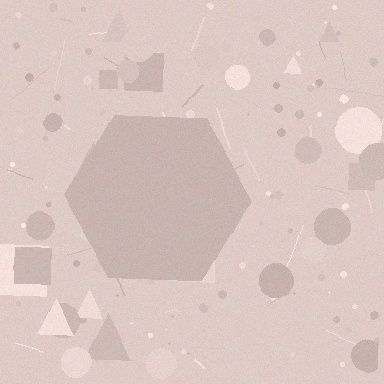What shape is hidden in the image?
A hexagon is hidden in the image.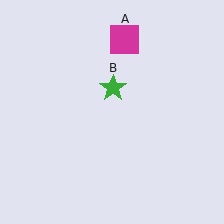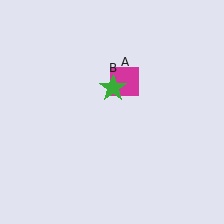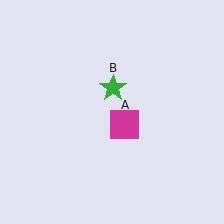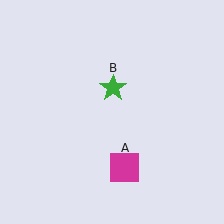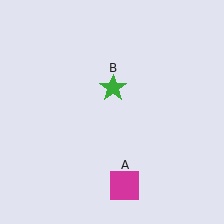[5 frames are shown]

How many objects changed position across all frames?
1 object changed position: magenta square (object A).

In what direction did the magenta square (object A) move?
The magenta square (object A) moved down.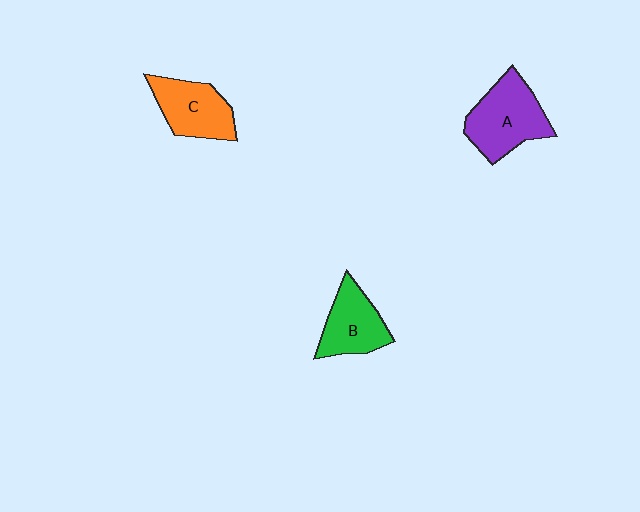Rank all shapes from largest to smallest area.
From largest to smallest: A (purple), C (orange), B (green).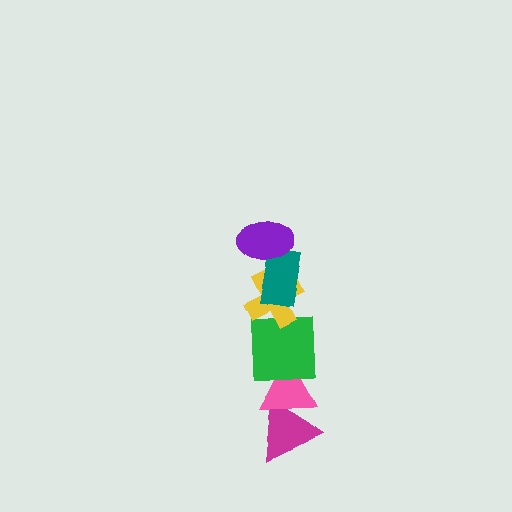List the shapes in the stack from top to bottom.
From top to bottom: the purple ellipse, the teal rectangle, the yellow cross, the green square, the pink triangle, the magenta triangle.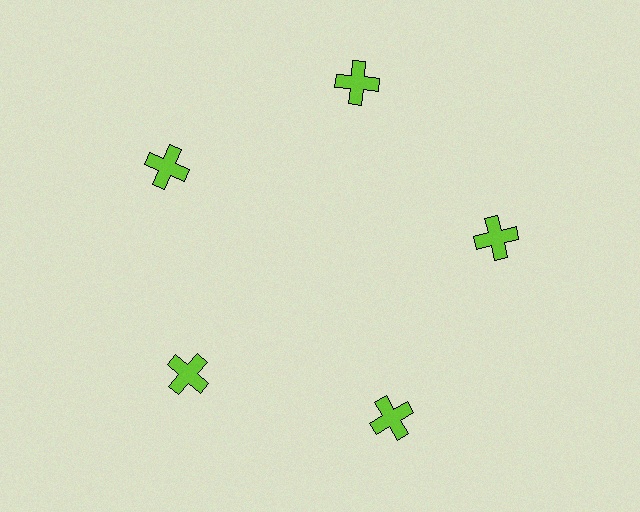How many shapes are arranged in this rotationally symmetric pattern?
There are 5 shapes, arranged in 5 groups of 1.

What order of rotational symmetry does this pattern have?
This pattern has 5-fold rotational symmetry.